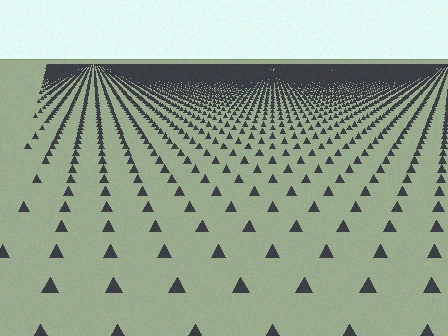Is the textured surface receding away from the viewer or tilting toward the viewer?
The surface is receding away from the viewer. Texture elements get smaller and denser toward the top.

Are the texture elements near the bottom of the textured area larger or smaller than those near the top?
Larger. Near the bottom, elements are closer to the viewer and appear at a bigger on-screen size.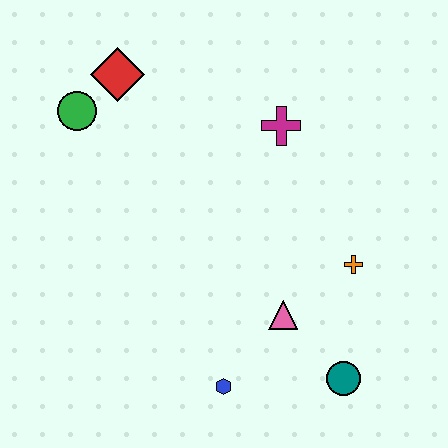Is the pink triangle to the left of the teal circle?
Yes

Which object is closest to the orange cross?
The pink triangle is closest to the orange cross.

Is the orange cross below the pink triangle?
No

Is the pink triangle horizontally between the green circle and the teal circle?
Yes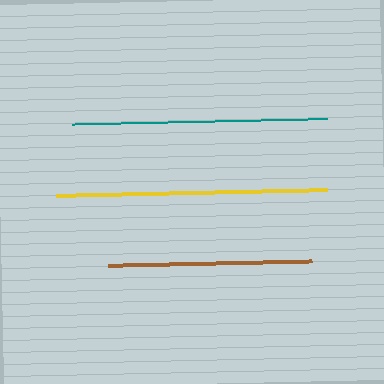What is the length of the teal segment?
The teal segment is approximately 256 pixels long.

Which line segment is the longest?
The yellow line is the longest at approximately 271 pixels.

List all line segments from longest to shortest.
From longest to shortest: yellow, teal, brown.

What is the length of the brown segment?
The brown segment is approximately 204 pixels long.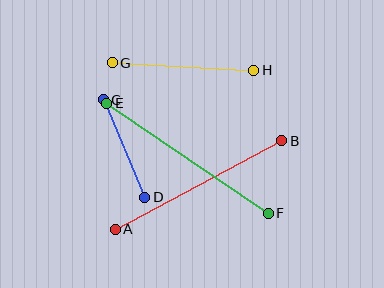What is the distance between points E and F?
The distance is approximately 195 pixels.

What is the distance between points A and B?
The distance is approximately 188 pixels.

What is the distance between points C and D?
The distance is approximately 106 pixels.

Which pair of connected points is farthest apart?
Points E and F are farthest apart.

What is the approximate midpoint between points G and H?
The midpoint is at approximately (183, 66) pixels.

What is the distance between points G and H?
The distance is approximately 141 pixels.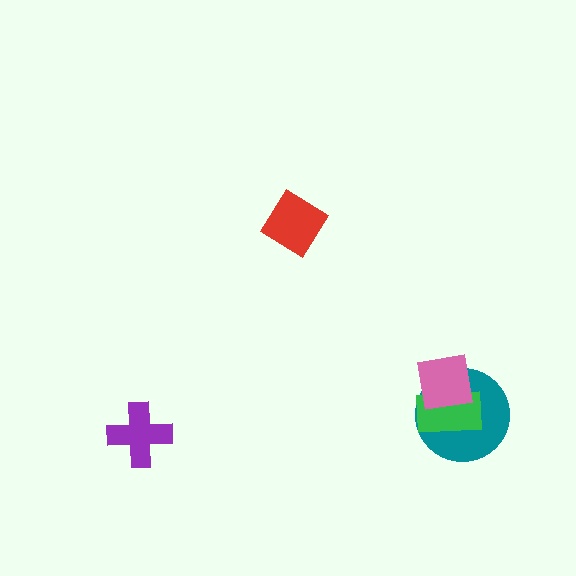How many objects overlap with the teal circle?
2 objects overlap with the teal circle.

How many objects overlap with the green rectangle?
2 objects overlap with the green rectangle.